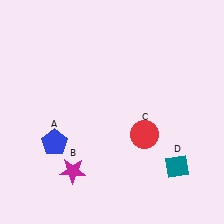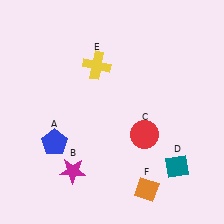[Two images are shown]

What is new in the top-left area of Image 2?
A yellow cross (E) was added in the top-left area of Image 2.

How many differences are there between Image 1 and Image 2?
There are 2 differences between the two images.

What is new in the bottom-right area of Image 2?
An orange diamond (F) was added in the bottom-right area of Image 2.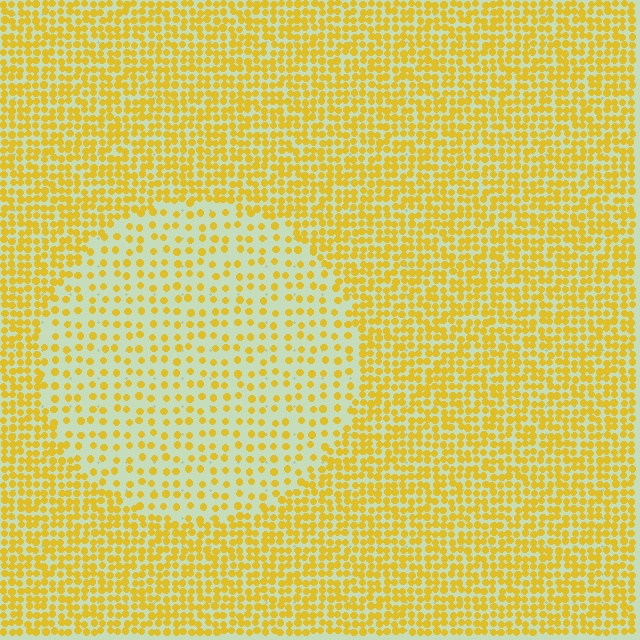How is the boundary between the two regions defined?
The boundary is defined by a change in element density (approximately 2.3x ratio). All elements are the same color, size, and shape.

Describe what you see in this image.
The image contains small yellow elements arranged at two different densities. A circle-shaped region is visible where the elements are less densely packed than the surrounding area.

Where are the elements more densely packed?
The elements are more densely packed outside the circle boundary.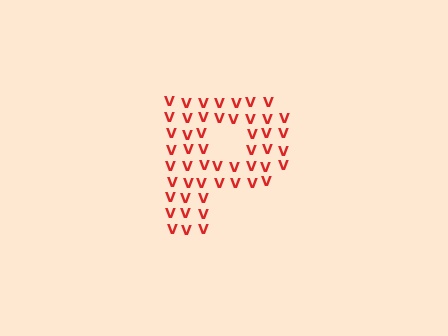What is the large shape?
The large shape is the letter P.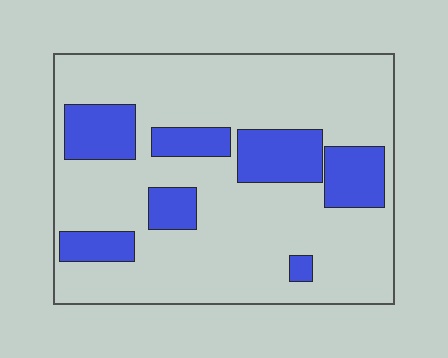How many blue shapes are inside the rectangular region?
7.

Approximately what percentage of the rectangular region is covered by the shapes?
Approximately 25%.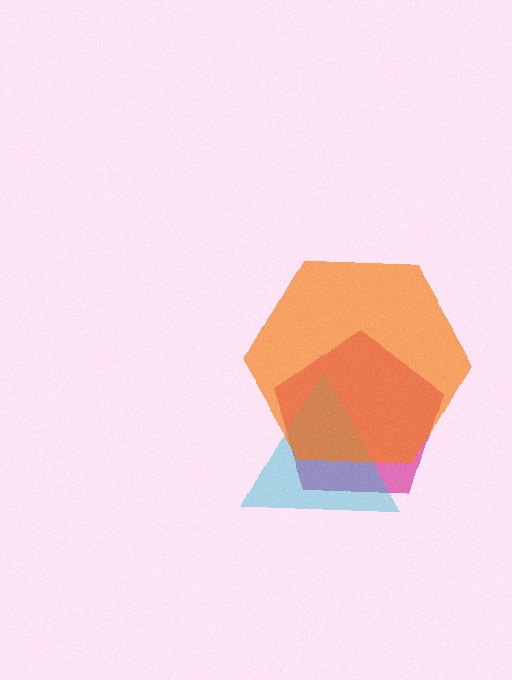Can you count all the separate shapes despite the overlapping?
Yes, there are 3 separate shapes.